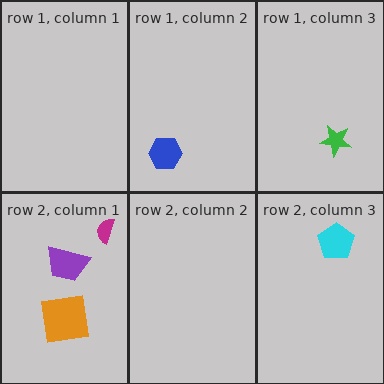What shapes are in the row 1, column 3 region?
The green star.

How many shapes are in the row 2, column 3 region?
1.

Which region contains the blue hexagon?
The row 1, column 2 region.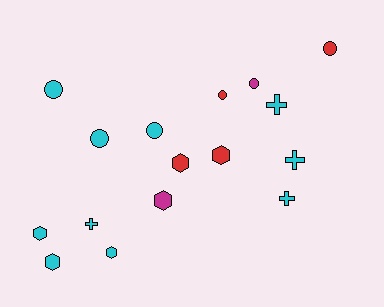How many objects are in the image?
There are 16 objects.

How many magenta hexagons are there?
There is 1 magenta hexagon.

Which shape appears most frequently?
Hexagon, with 6 objects.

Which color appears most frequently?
Cyan, with 10 objects.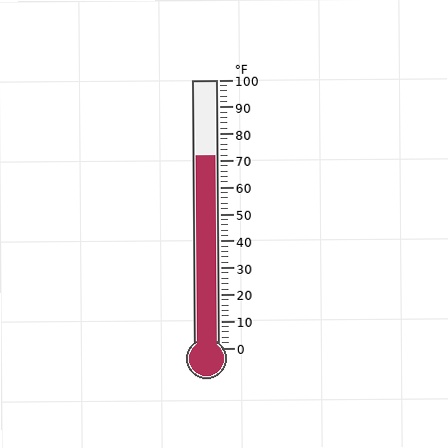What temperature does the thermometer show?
The thermometer shows approximately 72°F.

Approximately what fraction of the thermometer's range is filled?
The thermometer is filled to approximately 70% of its range.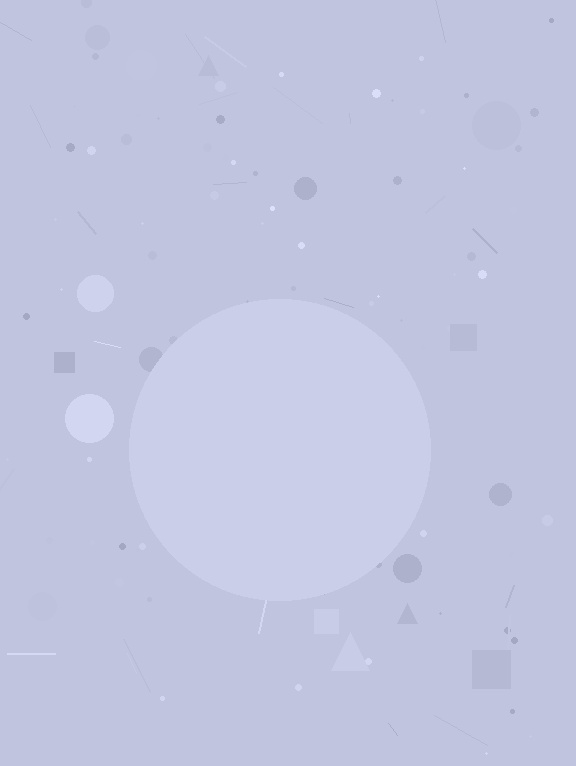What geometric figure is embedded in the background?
A circle is embedded in the background.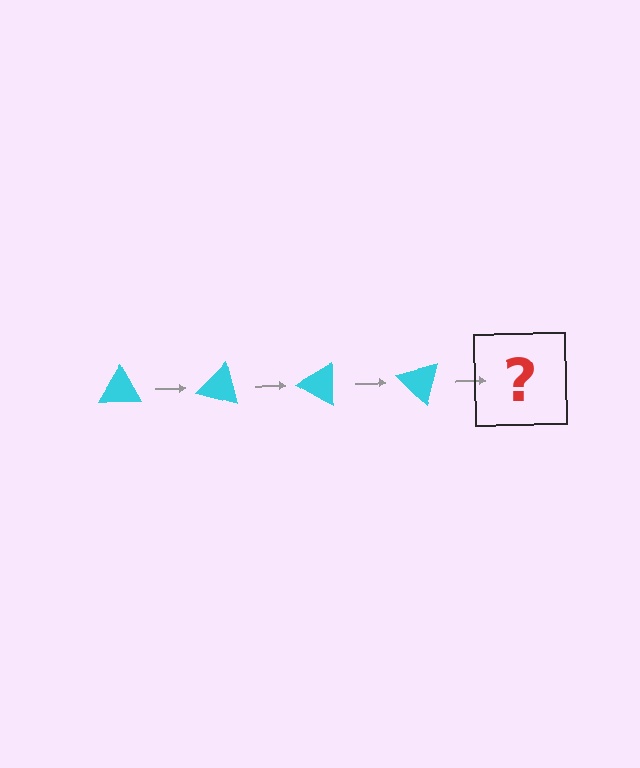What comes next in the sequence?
The next element should be a cyan triangle rotated 60 degrees.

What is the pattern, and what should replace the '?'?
The pattern is that the triangle rotates 15 degrees each step. The '?' should be a cyan triangle rotated 60 degrees.